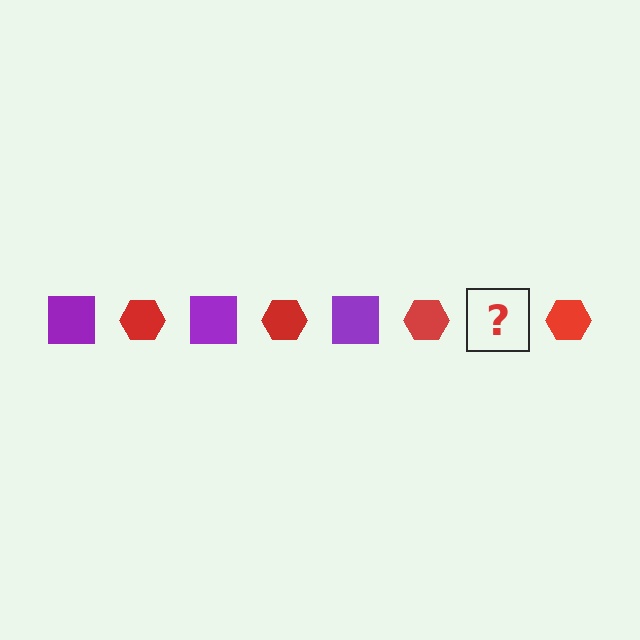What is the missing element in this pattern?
The missing element is a purple square.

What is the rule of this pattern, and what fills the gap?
The rule is that the pattern alternates between purple square and red hexagon. The gap should be filled with a purple square.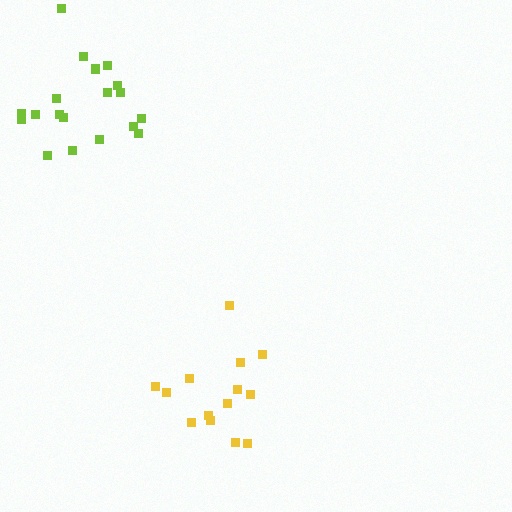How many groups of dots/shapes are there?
There are 2 groups.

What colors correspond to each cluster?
The clusters are colored: yellow, lime.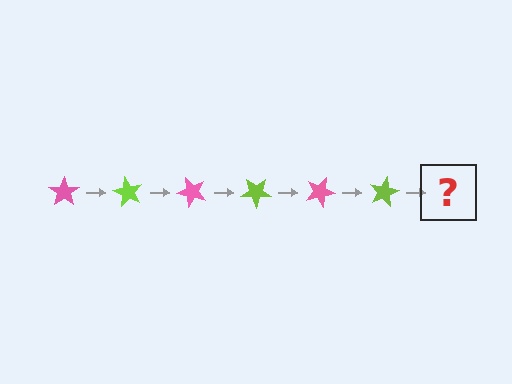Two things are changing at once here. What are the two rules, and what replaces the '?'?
The two rules are that it rotates 60 degrees each step and the color cycles through pink and lime. The '?' should be a pink star, rotated 360 degrees from the start.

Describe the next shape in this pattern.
It should be a pink star, rotated 360 degrees from the start.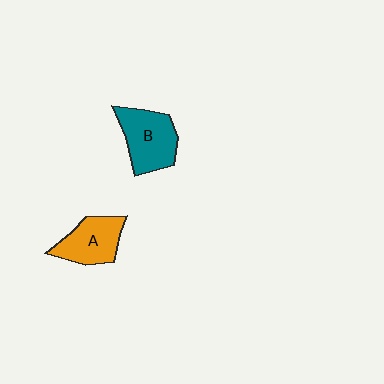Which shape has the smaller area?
Shape A (orange).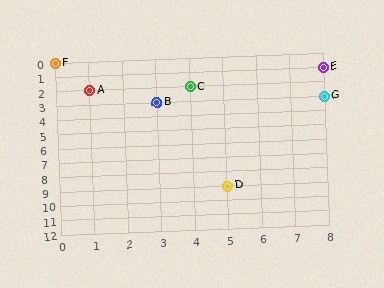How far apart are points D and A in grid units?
Points D and A are 4 columns and 7 rows apart (about 8.1 grid units diagonally).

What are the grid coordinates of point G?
Point G is at grid coordinates (8, 3).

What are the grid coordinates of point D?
Point D is at grid coordinates (5, 9).